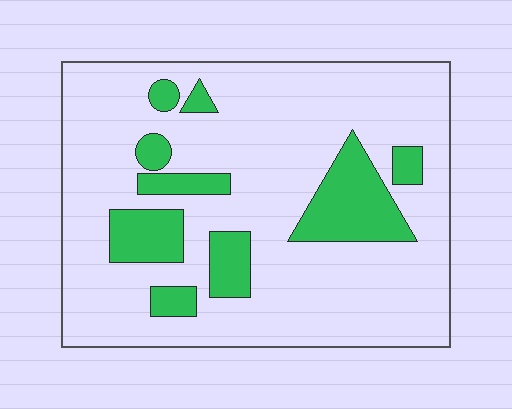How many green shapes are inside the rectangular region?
9.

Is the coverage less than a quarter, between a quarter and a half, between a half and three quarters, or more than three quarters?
Less than a quarter.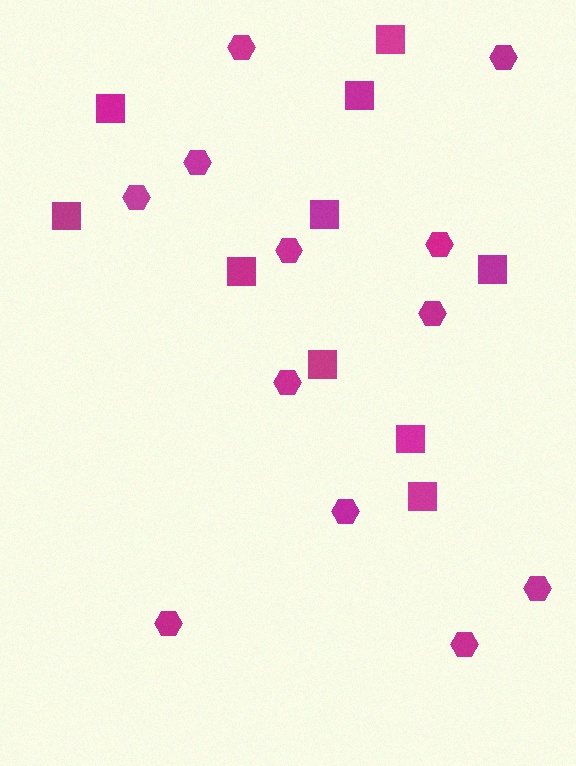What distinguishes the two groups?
There are 2 groups: one group of hexagons (12) and one group of squares (10).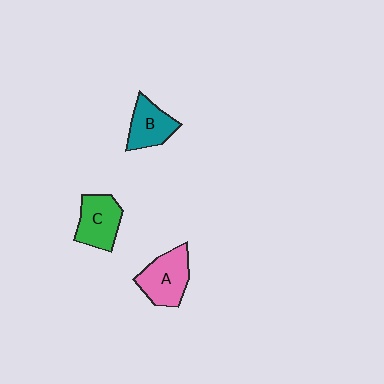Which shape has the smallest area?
Shape B (teal).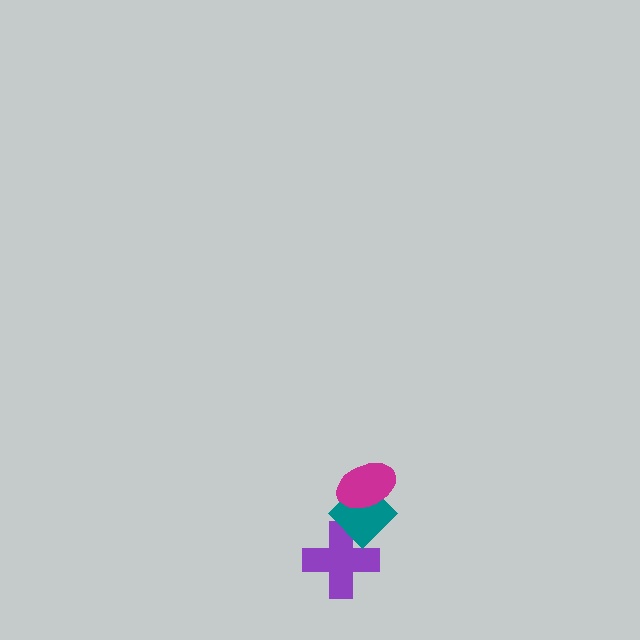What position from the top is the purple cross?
The purple cross is 3rd from the top.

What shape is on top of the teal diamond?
The magenta ellipse is on top of the teal diamond.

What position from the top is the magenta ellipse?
The magenta ellipse is 1st from the top.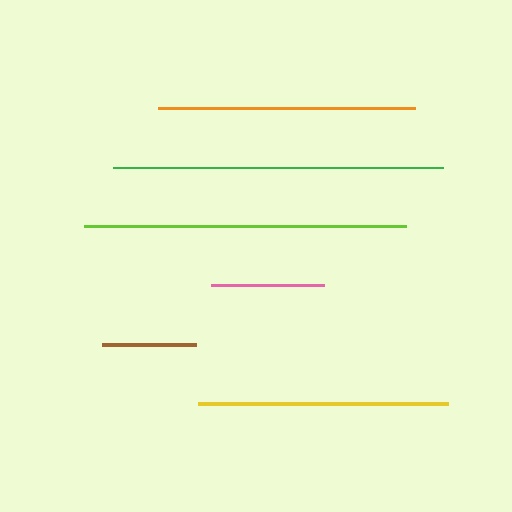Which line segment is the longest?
The green line is the longest at approximately 330 pixels.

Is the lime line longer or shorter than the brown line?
The lime line is longer than the brown line.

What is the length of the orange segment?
The orange segment is approximately 257 pixels long.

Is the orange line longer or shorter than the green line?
The green line is longer than the orange line.